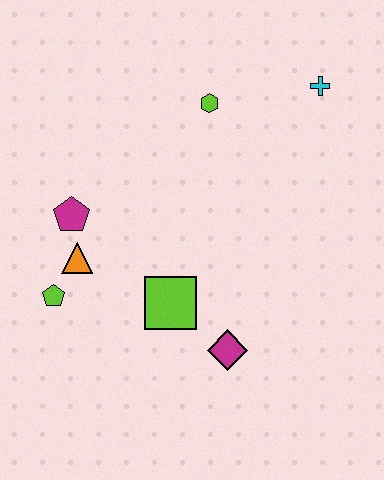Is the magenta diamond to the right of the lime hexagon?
Yes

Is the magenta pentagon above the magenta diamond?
Yes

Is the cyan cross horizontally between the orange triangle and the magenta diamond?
No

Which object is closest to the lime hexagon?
The cyan cross is closest to the lime hexagon.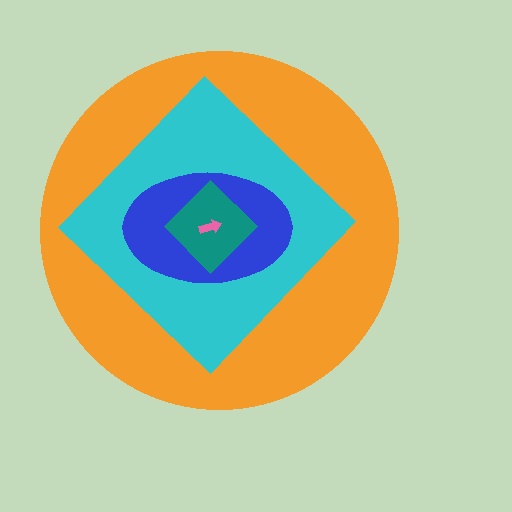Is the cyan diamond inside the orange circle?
Yes.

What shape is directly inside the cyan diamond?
The blue ellipse.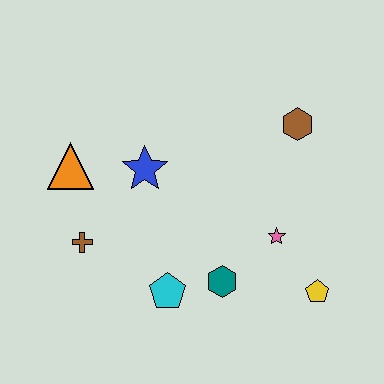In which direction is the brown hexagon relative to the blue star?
The brown hexagon is to the right of the blue star.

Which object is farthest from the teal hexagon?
The orange triangle is farthest from the teal hexagon.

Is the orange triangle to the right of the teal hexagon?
No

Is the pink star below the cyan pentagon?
No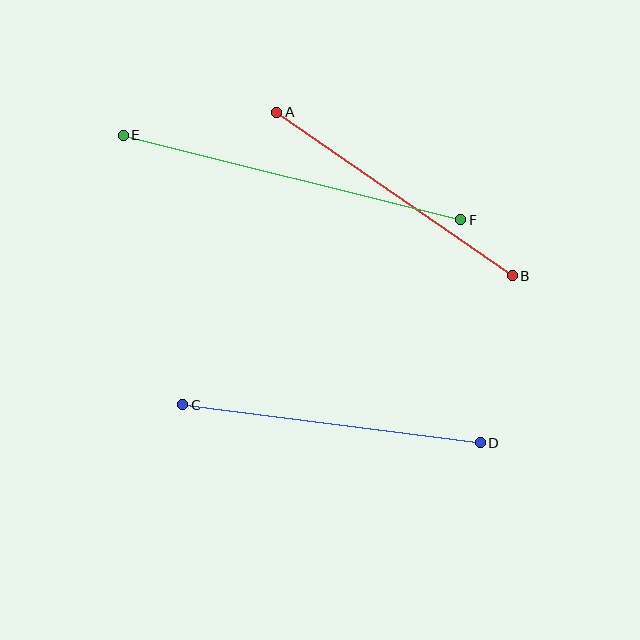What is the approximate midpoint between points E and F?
The midpoint is at approximately (292, 177) pixels.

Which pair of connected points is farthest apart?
Points E and F are farthest apart.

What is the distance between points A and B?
The distance is approximately 287 pixels.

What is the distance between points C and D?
The distance is approximately 300 pixels.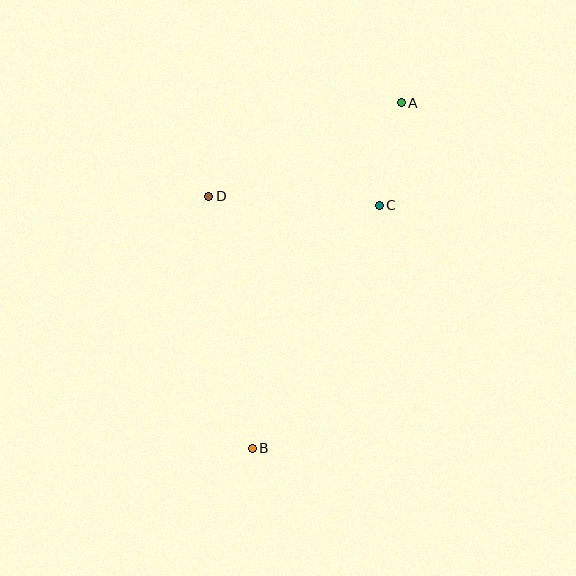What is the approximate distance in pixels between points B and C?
The distance between B and C is approximately 274 pixels.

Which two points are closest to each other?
Points A and C are closest to each other.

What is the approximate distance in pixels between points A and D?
The distance between A and D is approximately 214 pixels.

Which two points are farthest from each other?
Points A and B are farthest from each other.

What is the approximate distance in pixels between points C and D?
The distance between C and D is approximately 171 pixels.